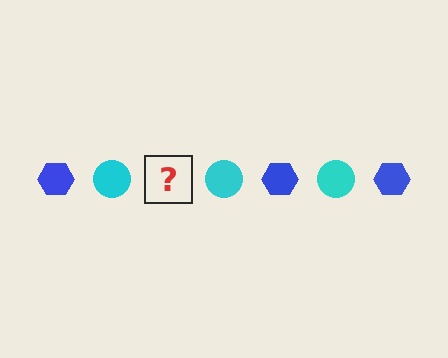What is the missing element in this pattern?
The missing element is a blue hexagon.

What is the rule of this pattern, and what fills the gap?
The rule is that the pattern alternates between blue hexagon and cyan circle. The gap should be filled with a blue hexagon.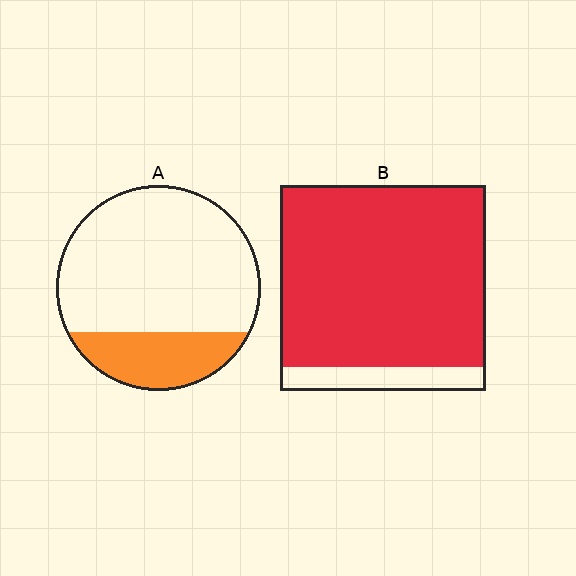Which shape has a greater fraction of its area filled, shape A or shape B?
Shape B.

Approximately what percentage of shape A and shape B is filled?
A is approximately 25% and B is approximately 90%.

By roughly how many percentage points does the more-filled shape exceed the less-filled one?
By roughly 65 percentage points (B over A).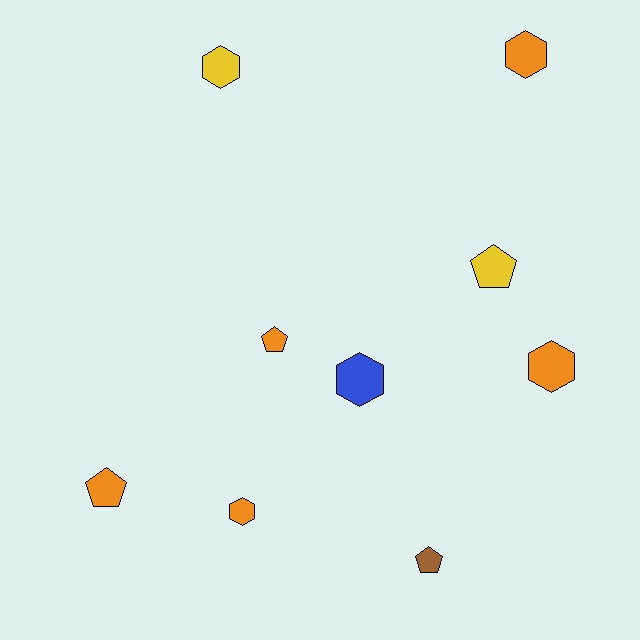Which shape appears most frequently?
Hexagon, with 5 objects.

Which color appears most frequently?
Orange, with 5 objects.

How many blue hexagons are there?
There is 1 blue hexagon.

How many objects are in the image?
There are 9 objects.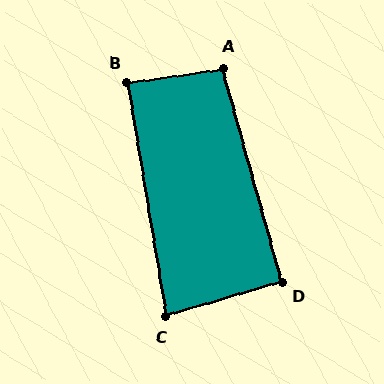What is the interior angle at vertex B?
Approximately 89 degrees (approximately right).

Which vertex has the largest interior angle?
A, at approximately 97 degrees.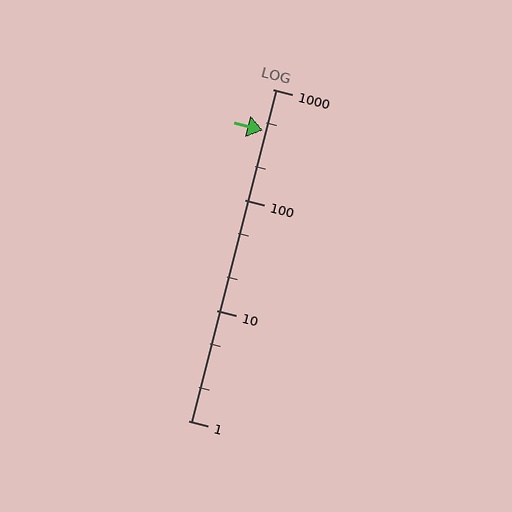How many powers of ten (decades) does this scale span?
The scale spans 3 decades, from 1 to 1000.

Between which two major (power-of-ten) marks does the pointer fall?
The pointer is between 100 and 1000.